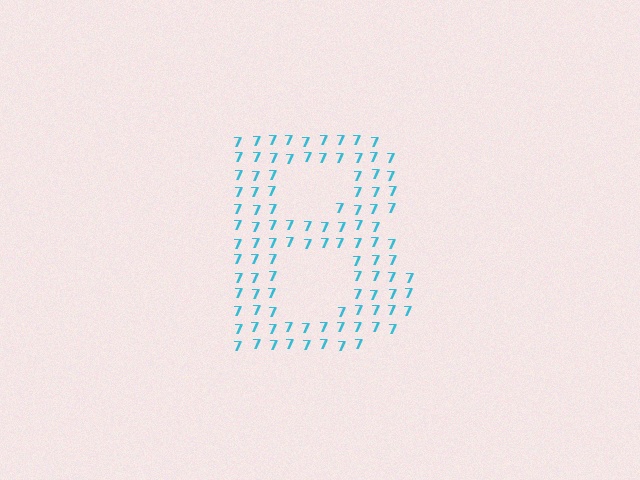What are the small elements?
The small elements are digit 7's.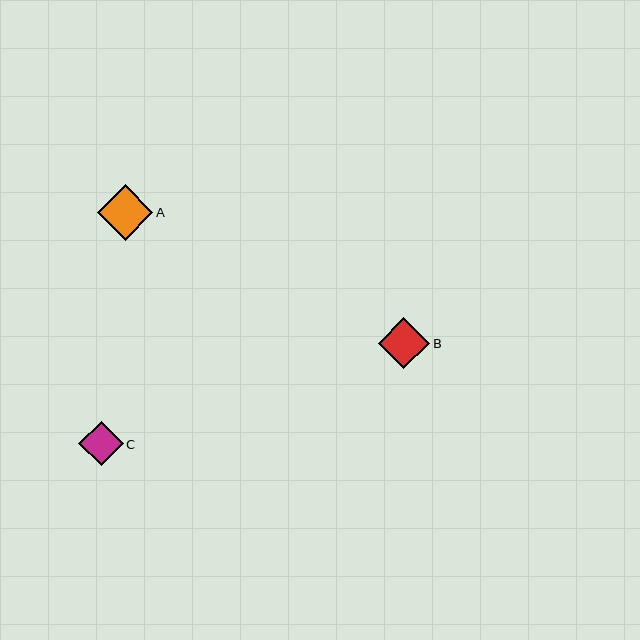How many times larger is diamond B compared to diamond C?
Diamond B is approximately 1.2 times the size of diamond C.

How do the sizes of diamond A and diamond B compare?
Diamond A and diamond B are approximately the same size.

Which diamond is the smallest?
Diamond C is the smallest with a size of approximately 44 pixels.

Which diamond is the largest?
Diamond A is the largest with a size of approximately 55 pixels.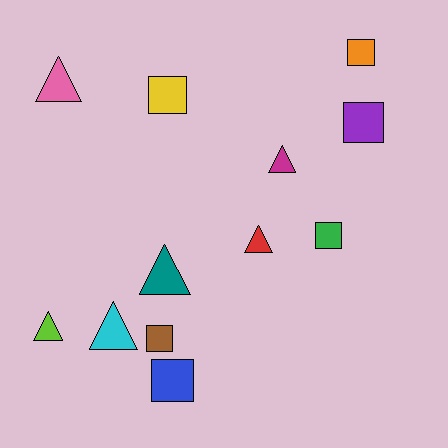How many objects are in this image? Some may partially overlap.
There are 12 objects.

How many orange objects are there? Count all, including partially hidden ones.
There is 1 orange object.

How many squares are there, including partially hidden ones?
There are 6 squares.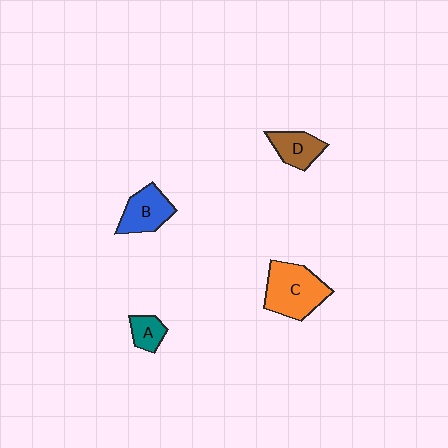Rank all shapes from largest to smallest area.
From largest to smallest: C (orange), B (blue), D (brown), A (teal).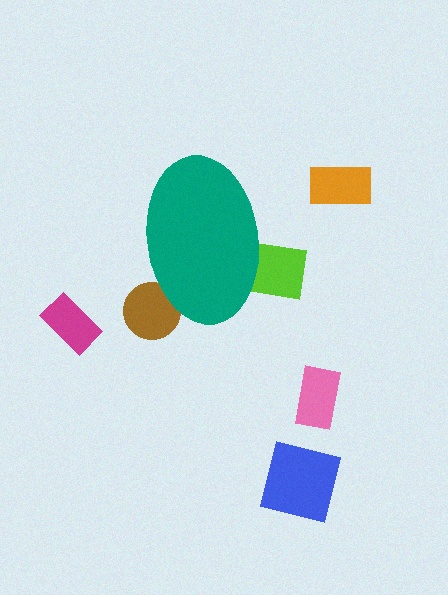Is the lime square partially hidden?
Yes, the lime square is partially hidden behind the teal ellipse.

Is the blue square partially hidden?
No, the blue square is fully visible.